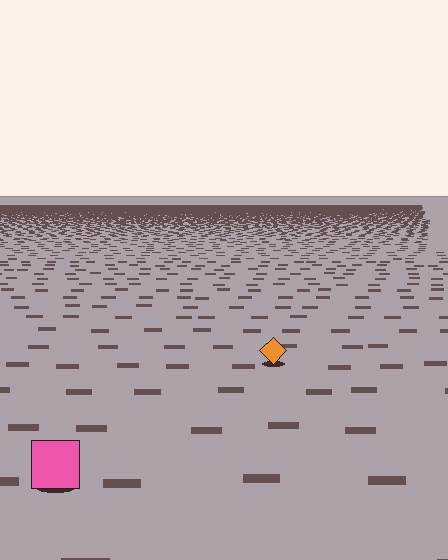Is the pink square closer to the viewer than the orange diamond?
Yes. The pink square is closer — you can tell from the texture gradient: the ground texture is coarser near it.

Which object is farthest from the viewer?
The orange diamond is farthest from the viewer. It appears smaller and the ground texture around it is denser.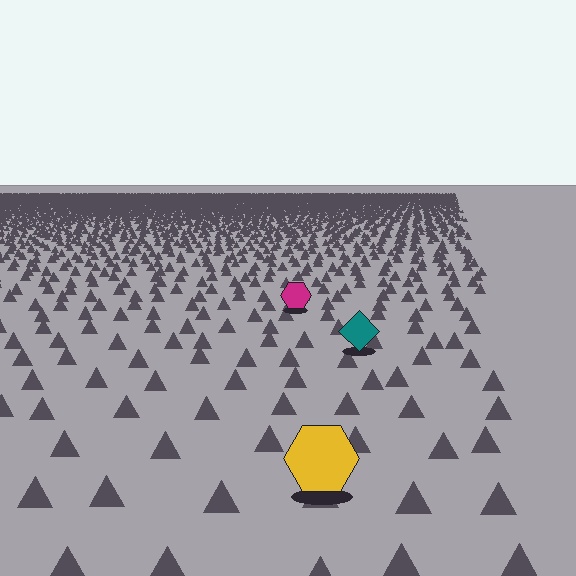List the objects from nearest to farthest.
From nearest to farthest: the yellow hexagon, the teal diamond, the magenta hexagon.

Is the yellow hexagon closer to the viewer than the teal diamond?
Yes. The yellow hexagon is closer — you can tell from the texture gradient: the ground texture is coarser near it.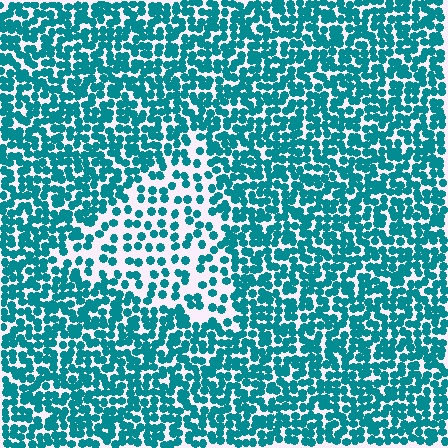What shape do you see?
I see a triangle.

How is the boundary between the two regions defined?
The boundary is defined by a change in element density (approximately 2.1x ratio). All elements are the same color, size, and shape.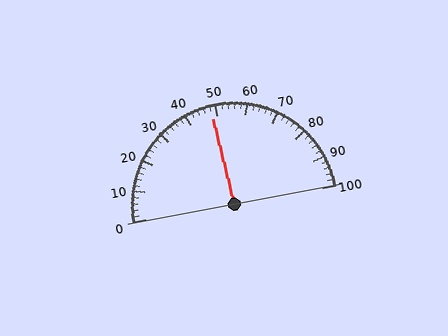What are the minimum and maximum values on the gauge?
The gauge ranges from 0 to 100.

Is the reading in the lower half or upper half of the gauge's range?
The reading is in the lower half of the range (0 to 100).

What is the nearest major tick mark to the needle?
The nearest major tick mark is 50.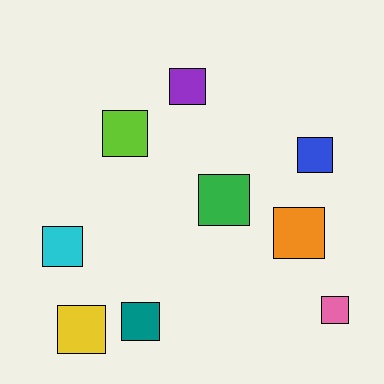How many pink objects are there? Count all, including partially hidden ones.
There is 1 pink object.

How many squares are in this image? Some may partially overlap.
There are 9 squares.